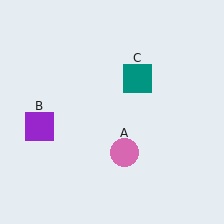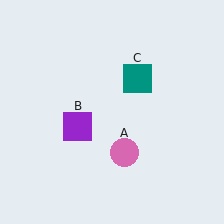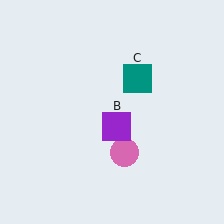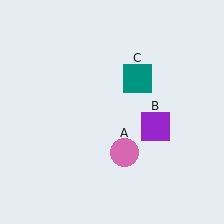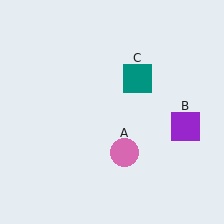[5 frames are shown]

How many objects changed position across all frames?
1 object changed position: purple square (object B).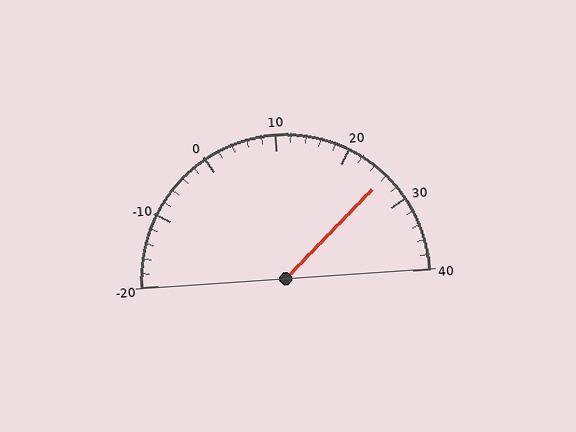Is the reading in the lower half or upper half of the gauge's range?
The reading is in the upper half of the range (-20 to 40).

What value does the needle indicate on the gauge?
The needle indicates approximately 26.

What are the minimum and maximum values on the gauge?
The gauge ranges from -20 to 40.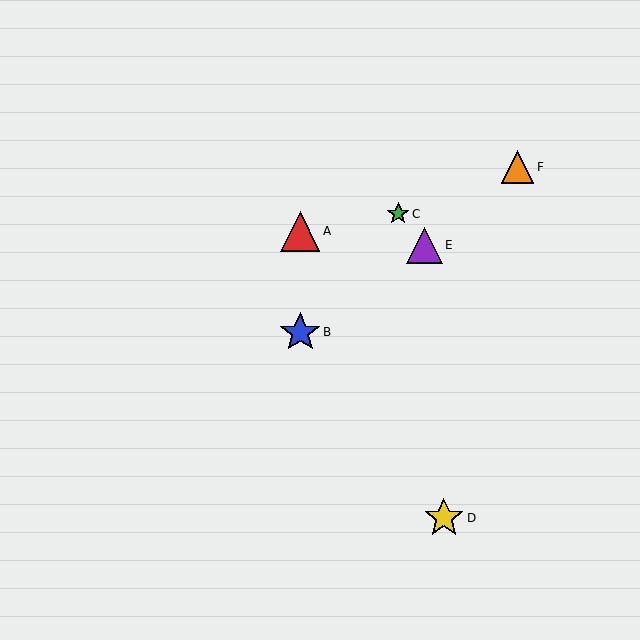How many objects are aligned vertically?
2 objects (A, B) are aligned vertically.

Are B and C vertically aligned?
No, B is at x≈300 and C is at x≈398.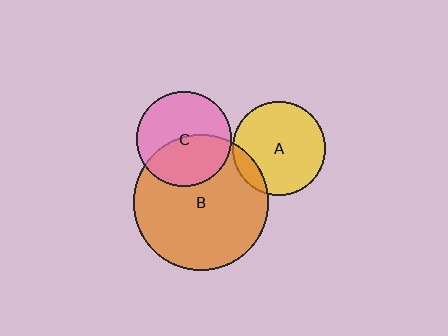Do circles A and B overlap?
Yes.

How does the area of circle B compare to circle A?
Approximately 2.1 times.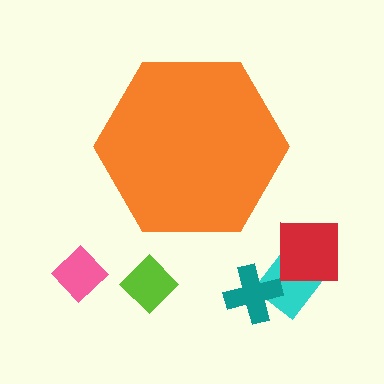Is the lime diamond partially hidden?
No, the lime diamond is fully visible.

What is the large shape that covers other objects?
An orange hexagon.